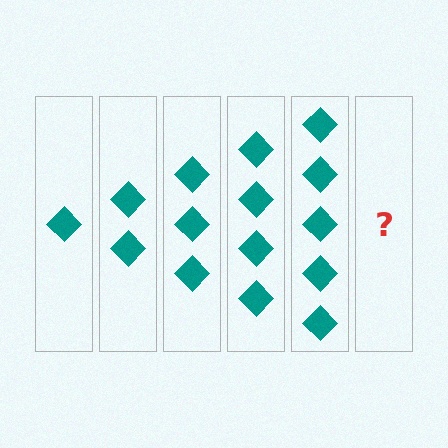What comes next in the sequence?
The next element should be 6 diamonds.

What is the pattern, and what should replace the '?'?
The pattern is that each step adds one more diamond. The '?' should be 6 diamonds.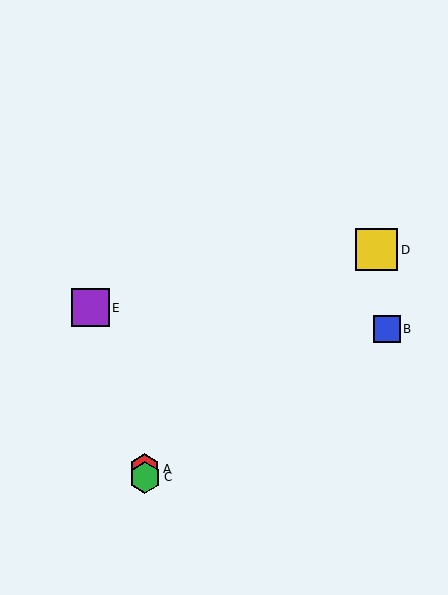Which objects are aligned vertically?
Objects A, C are aligned vertically.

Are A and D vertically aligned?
No, A is at x≈145 and D is at x≈377.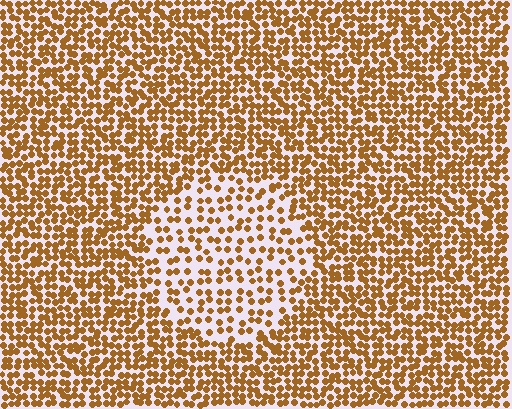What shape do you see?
I see a circle.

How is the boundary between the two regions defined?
The boundary is defined by a change in element density (approximately 2.0x ratio). All elements are the same color, size, and shape.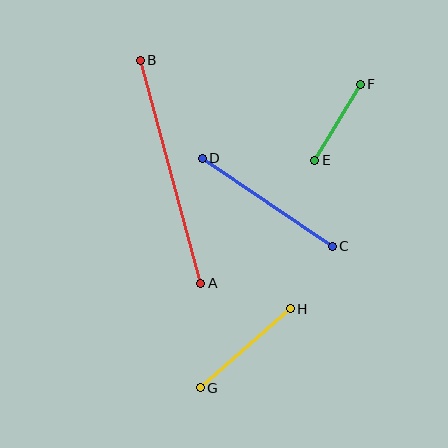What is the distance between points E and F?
The distance is approximately 89 pixels.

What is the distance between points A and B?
The distance is approximately 231 pixels.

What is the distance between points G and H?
The distance is approximately 119 pixels.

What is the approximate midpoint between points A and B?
The midpoint is at approximately (170, 172) pixels.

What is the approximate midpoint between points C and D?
The midpoint is at approximately (267, 202) pixels.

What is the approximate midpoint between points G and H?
The midpoint is at approximately (245, 348) pixels.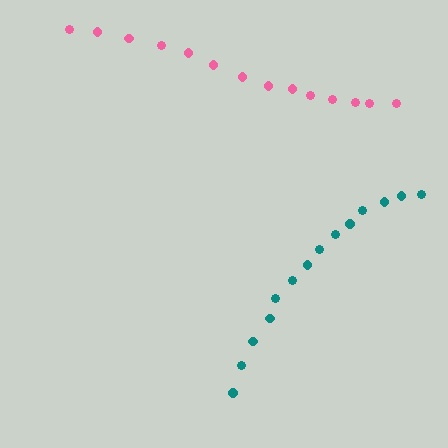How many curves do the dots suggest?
There are 2 distinct paths.